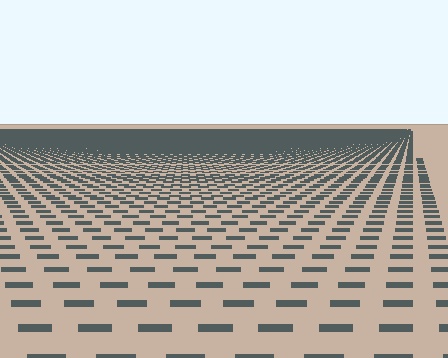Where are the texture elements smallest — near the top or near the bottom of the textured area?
Near the top.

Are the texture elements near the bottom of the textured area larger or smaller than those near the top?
Larger. Near the bottom, elements are closer to the viewer and appear at a bigger on-screen size.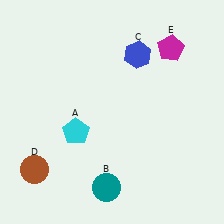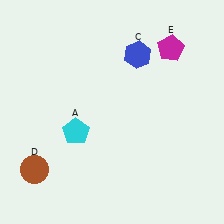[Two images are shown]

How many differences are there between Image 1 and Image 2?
There is 1 difference between the two images.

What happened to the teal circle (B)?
The teal circle (B) was removed in Image 2. It was in the bottom-left area of Image 1.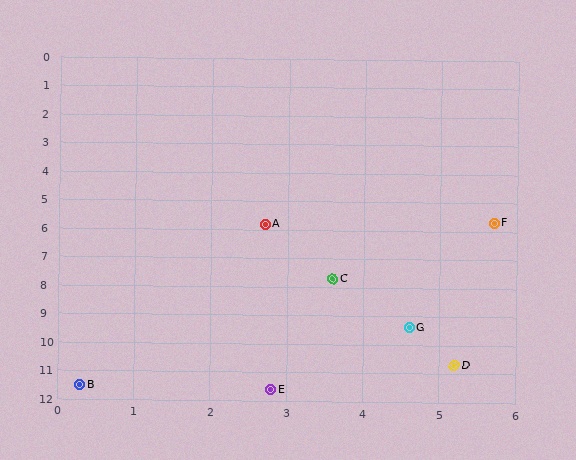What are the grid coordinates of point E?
Point E is at approximately (2.8, 11.6).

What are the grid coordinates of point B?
Point B is at approximately (0.3, 11.5).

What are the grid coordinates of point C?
Point C is at approximately (3.6, 7.7).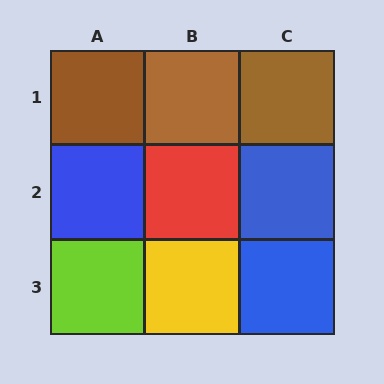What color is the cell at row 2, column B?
Red.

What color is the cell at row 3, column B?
Yellow.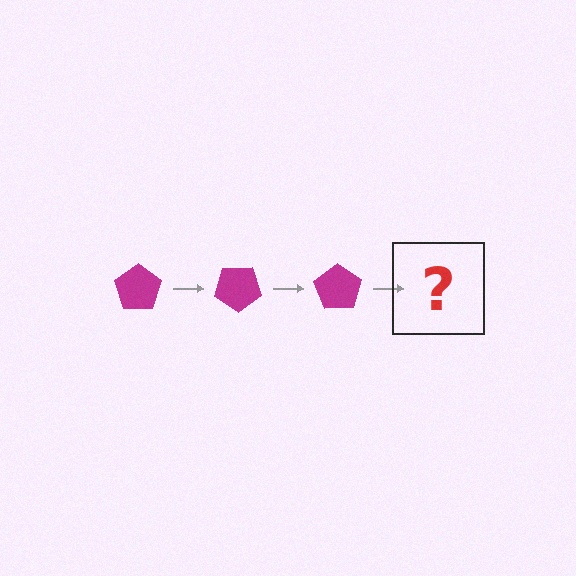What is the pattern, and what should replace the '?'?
The pattern is that the pentagon rotates 35 degrees each step. The '?' should be a magenta pentagon rotated 105 degrees.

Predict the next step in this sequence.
The next step is a magenta pentagon rotated 105 degrees.